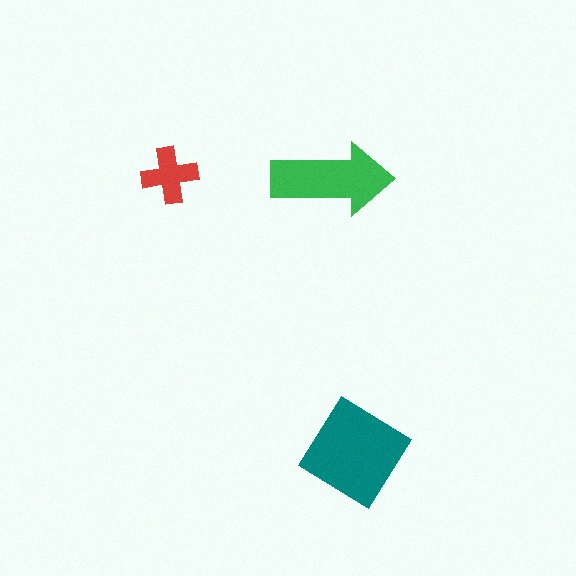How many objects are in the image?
There are 3 objects in the image.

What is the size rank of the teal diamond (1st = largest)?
1st.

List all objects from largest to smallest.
The teal diamond, the green arrow, the red cross.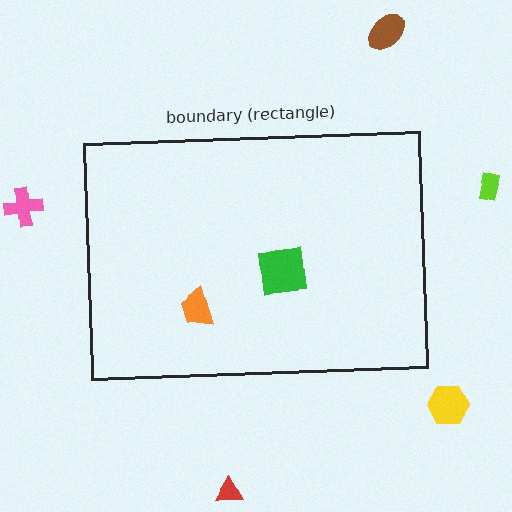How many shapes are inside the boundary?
2 inside, 5 outside.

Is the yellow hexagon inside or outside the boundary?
Outside.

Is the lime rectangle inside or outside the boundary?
Outside.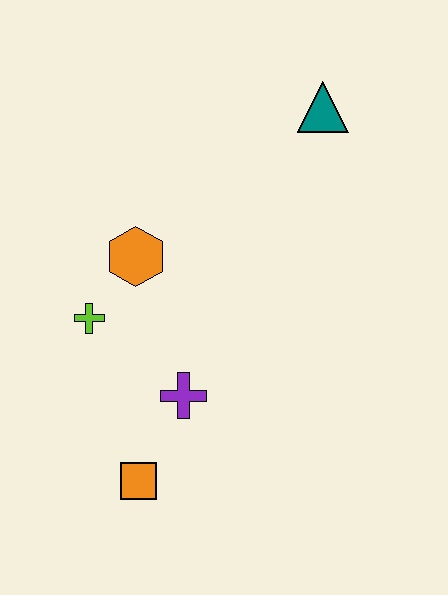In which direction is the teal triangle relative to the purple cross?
The teal triangle is above the purple cross.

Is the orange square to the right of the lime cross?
Yes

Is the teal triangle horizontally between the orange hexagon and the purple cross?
No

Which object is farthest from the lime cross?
The teal triangle is farthest from the lime cross.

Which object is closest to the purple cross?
The orange square is closest to the purple cross.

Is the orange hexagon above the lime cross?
Yes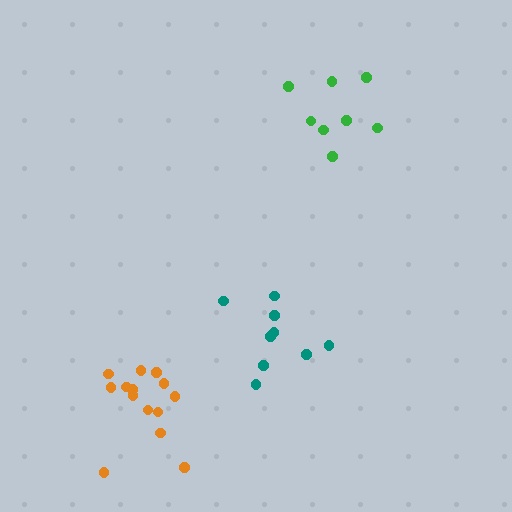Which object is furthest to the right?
The green cluster is rightmost.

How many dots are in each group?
Group 1: 9 dots, Group 2: 8 dots, Group 3: 14 dots (31 total).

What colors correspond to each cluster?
The clusters are colored: teal, green, orange.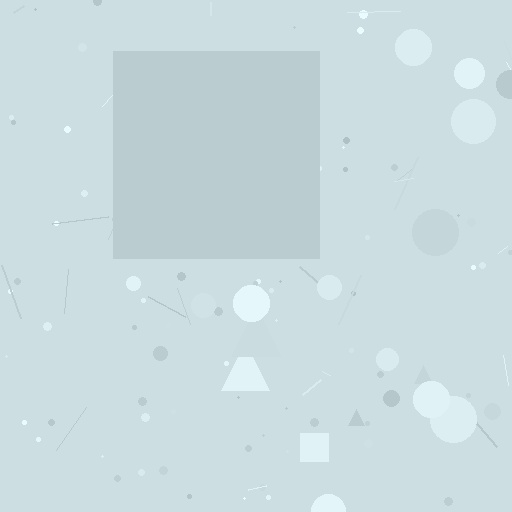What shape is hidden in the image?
A square is hidden in the image.